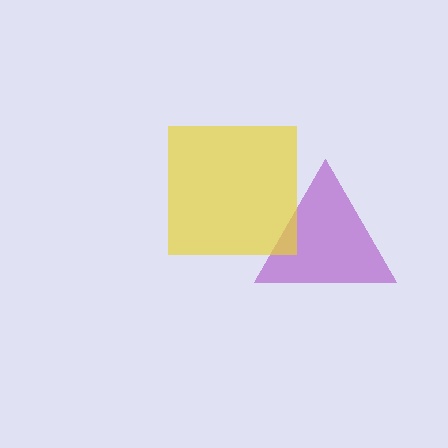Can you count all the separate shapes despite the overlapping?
Yes, there are 2 separate shapes.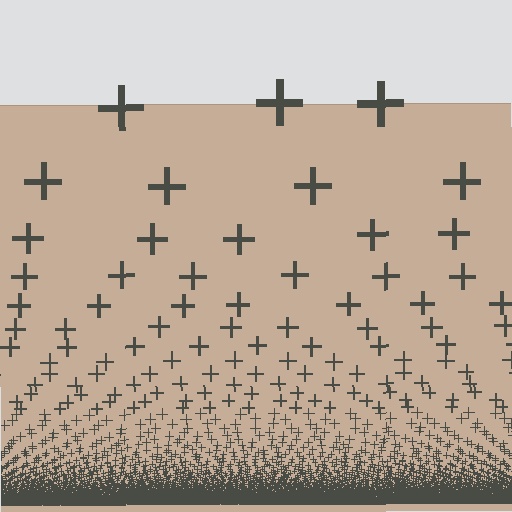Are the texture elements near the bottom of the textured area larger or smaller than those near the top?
Smaller. The gradient is inverted — elements near the bottom are smaller and denser.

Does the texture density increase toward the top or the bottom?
Density increases toward the bottom.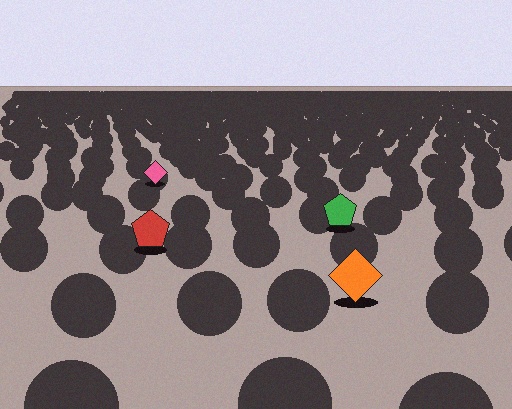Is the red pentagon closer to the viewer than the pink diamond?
Yes. The red pentagon is closer — you can tell from the texture gradient: the ground texture is coarser near it.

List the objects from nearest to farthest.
From nearest to farthest: the orange diamond, the red pentagon, the green pentagon, the pink diamond.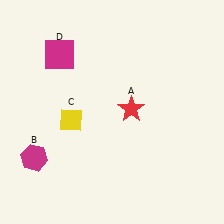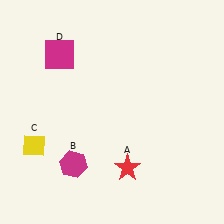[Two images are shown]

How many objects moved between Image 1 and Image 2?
3 objects moved between the two images.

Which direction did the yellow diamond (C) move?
The yellow diamond (C) moved left.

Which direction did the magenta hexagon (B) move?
The magenta hexagon (B) moved right.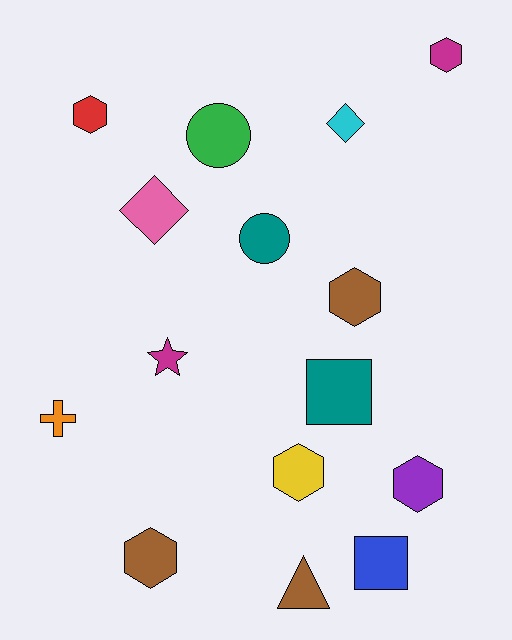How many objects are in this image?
There are 15 objects.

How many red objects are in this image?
There is 1 red object.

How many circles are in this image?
There are 2 circles.